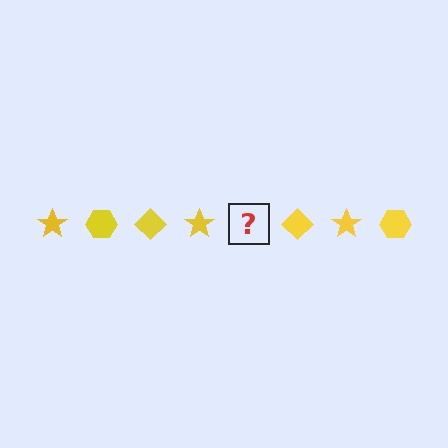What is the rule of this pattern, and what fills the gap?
The rule is that the pattern cycles through star, hexagon, diamond shapes in yellow. The gap should be filled with a yellow hexagon.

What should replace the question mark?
The question mark should be replaced with a yellow hexagon.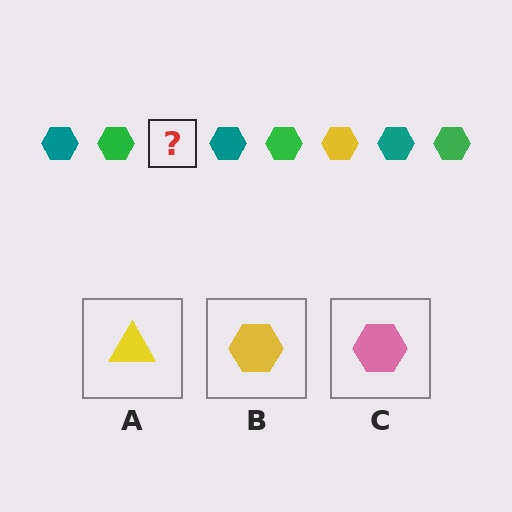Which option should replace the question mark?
Option B.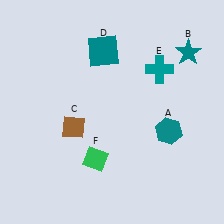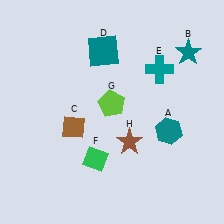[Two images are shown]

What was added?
A lime pentagon (G), a brown star (H) were added in Image 2.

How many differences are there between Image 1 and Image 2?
There are 2 differences between the two images.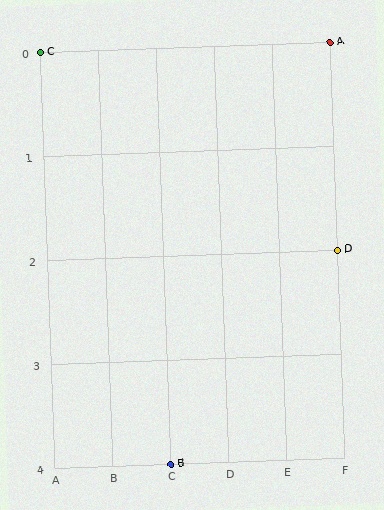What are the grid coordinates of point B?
Point B is at grid coordinates (C, 4).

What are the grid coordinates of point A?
Point A is at grid coordinates (F, 0).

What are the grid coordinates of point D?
Point D is at grid coordinates (F, 2).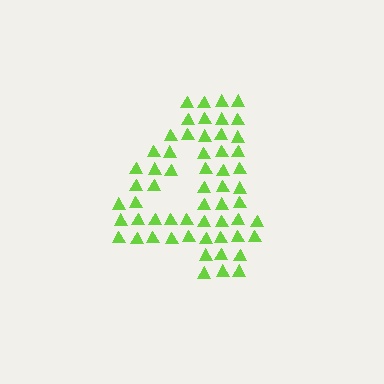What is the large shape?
The large shape is the digit 4.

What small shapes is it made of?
It is made of small triangles.